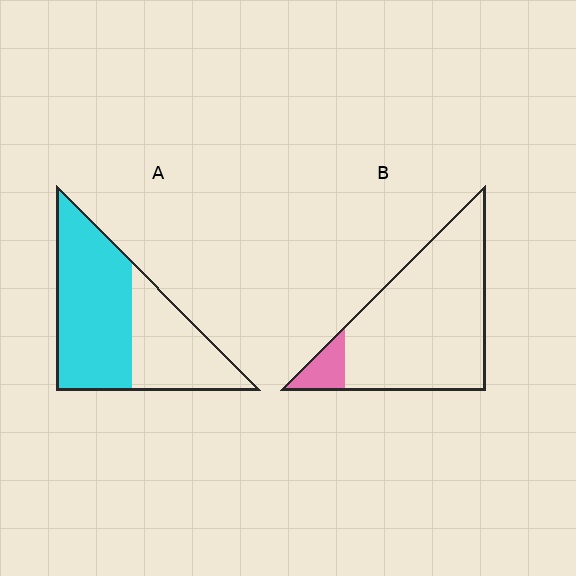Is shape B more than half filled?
No.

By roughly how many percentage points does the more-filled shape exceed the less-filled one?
By roughly 50 percentage points (A over B).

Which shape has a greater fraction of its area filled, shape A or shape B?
Shape A.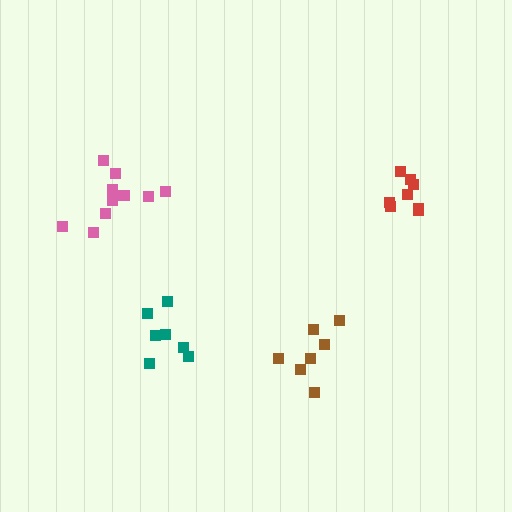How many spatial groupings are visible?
There are 4 spatial groupings.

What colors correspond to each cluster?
The clusters are colored: brown, red, pink, teal.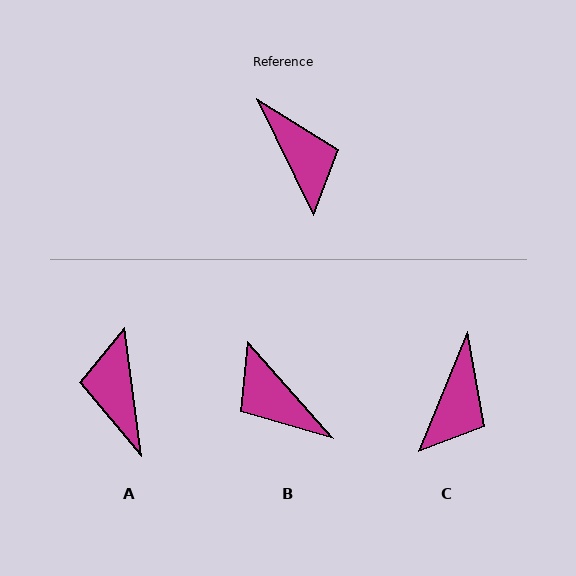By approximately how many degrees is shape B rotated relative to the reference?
Approximately 164 degrees clockwise.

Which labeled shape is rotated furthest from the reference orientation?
B, about 164 degrees away.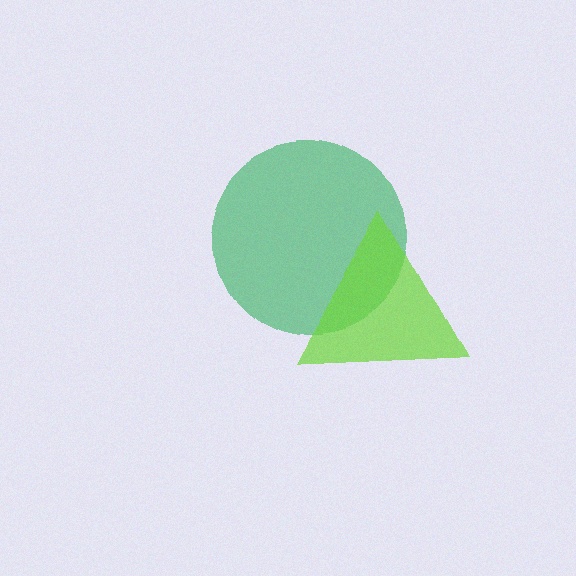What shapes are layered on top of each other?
The layered shapes are: a green circle, a lime triangle.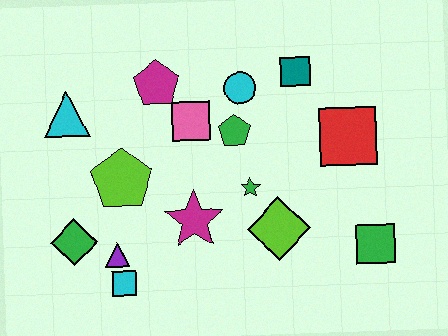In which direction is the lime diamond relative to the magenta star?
The lime diamond is to the right of the magenta star.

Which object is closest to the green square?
The lime diamond is closest to the green square.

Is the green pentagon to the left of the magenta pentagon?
No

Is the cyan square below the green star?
Yes